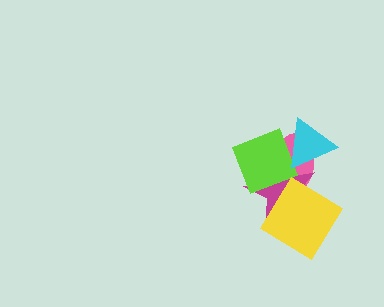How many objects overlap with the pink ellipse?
4 objects overlap with the pink ellipse.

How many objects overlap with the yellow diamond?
2 objects overlap with the yellow diamond.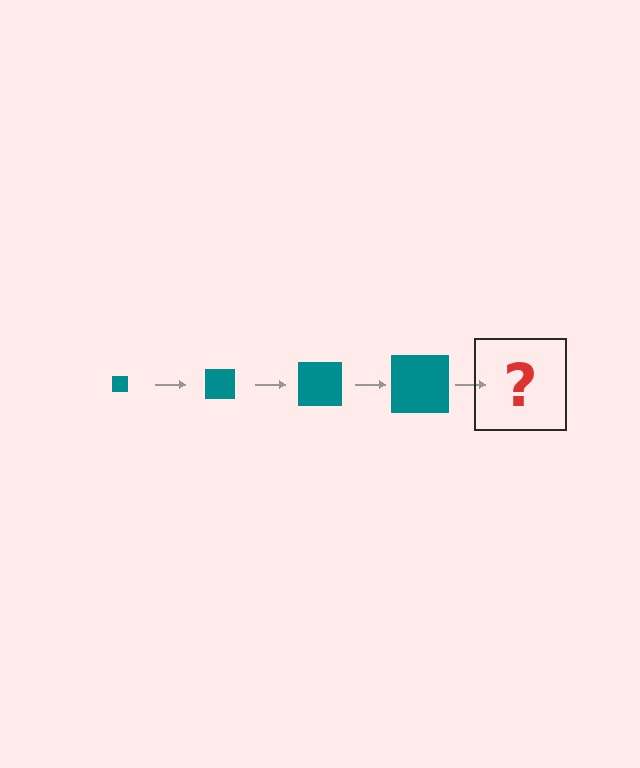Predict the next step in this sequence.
The next step is a teal square, larger than the previous one.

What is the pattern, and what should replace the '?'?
The pattern is that the square gets progressively larger each step. The '?' should be a teal square, larger than the previous one.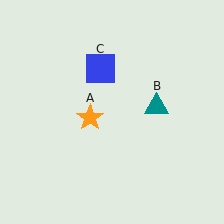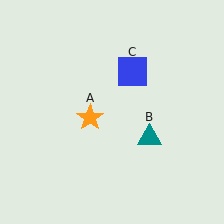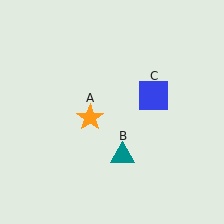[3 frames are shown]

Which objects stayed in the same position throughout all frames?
Orange star (object A) remained stationary.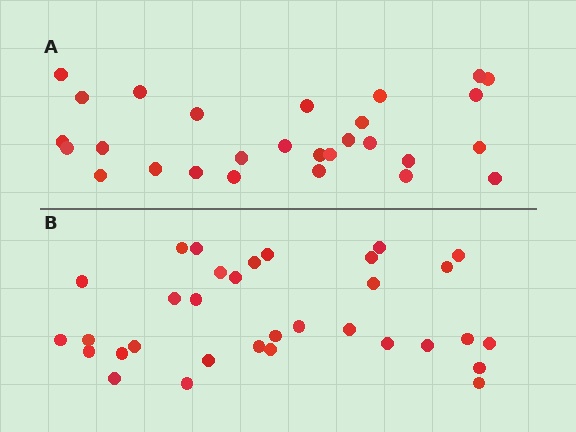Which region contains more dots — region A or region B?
Region B (the bottom region) has more dots.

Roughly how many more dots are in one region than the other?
Region B has about 5 more dots than region A.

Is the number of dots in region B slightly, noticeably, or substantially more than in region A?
Region B has only slightly more — the two regions are fairly close. The ratio is roughly 1.2 to 1.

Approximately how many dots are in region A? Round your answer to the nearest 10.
About 30 dots. (The exact count is 28, which rounds to 30.)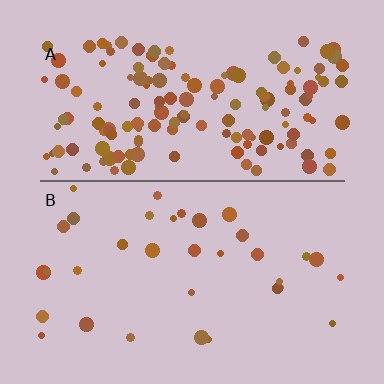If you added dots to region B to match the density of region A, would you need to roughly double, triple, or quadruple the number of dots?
Approximately quadruple.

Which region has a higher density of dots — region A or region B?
A (the top).